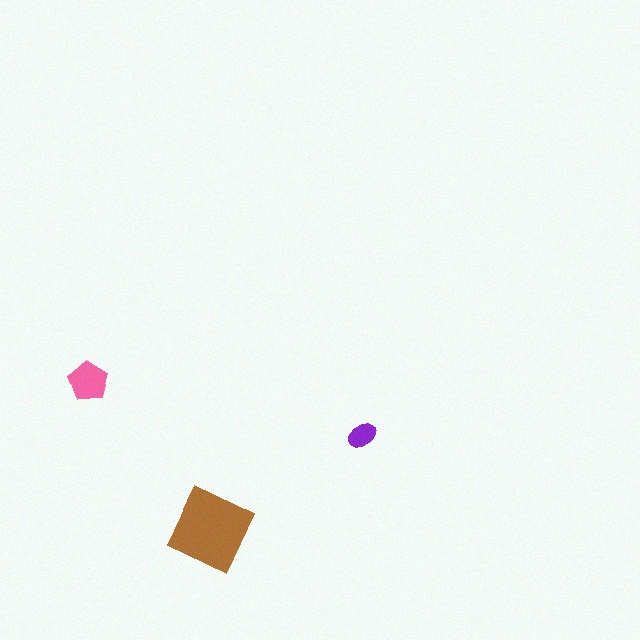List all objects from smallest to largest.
The purple ellipse, the pink pentagon, the brown square.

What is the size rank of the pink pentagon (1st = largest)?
2nd.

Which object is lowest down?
The brown square is bottommost.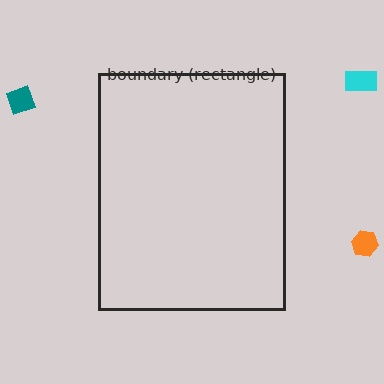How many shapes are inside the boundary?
0 inside, 3 outside.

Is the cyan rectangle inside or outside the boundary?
Outside.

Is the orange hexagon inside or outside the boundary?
Outside.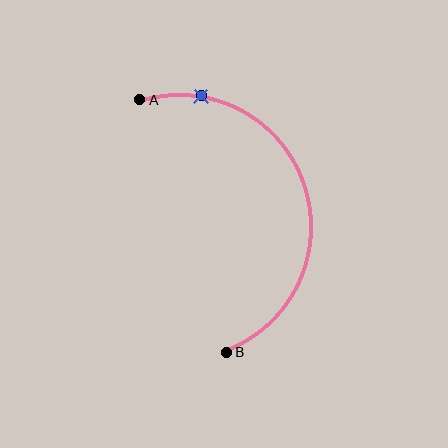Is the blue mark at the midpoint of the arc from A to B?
No. The blue mark lies on the arc but is closer to endpoint A. The arc midpoint would be at the point on the curve equidistant along the arc from both A and B.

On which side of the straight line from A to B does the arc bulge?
The arc bulges to the right of the straight line connecting A and B.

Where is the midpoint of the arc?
The arc midpoint is the point on the curve farthest from the straight line joining A and B. It sits to the right of that line.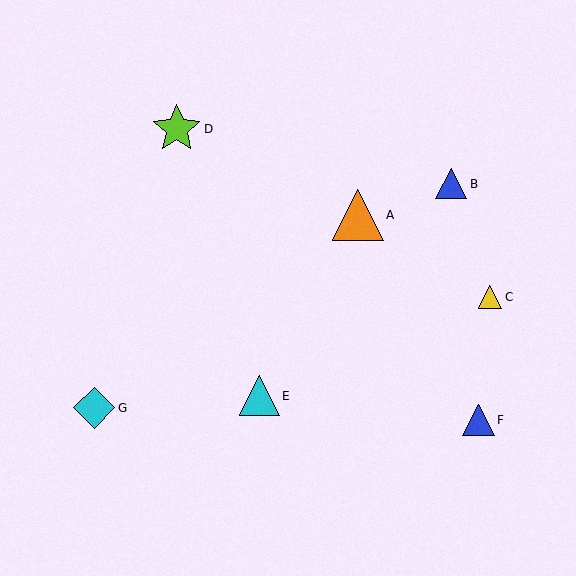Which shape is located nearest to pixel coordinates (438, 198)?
The blue triangle (labeled B) at (451, 184) is nearest to that location.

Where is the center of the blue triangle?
The center of the blue triangle is at (479, 420).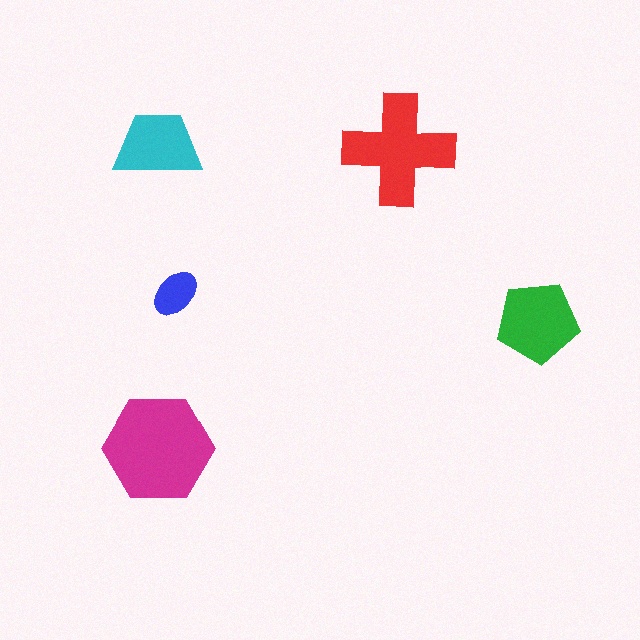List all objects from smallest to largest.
The blue ellipse, the cyan trapezoid, the green pentagon, the red cross, the magenta hexagon.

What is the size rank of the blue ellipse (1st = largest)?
5th.